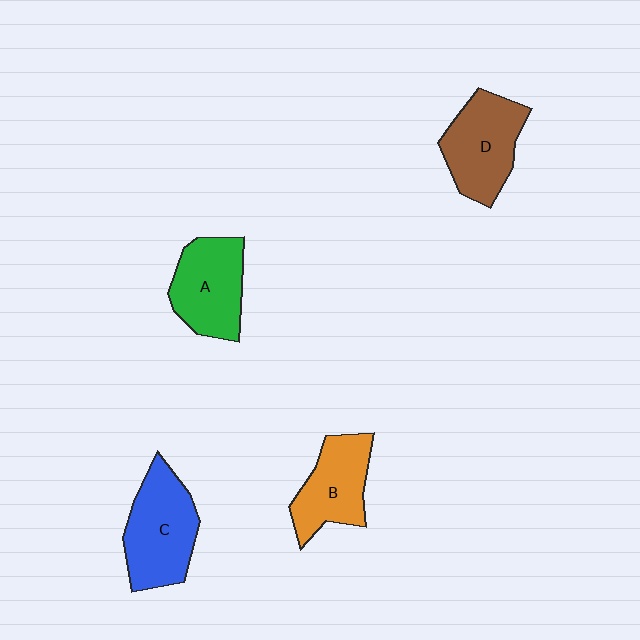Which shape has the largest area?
Shape C (blue).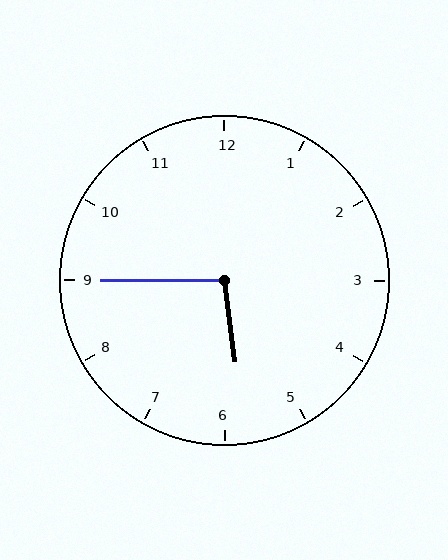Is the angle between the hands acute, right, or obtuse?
It is obtuse.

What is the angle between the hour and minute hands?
Approximately 98 degrees.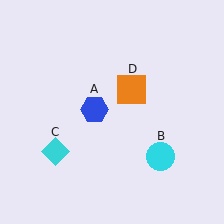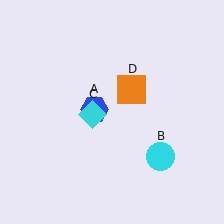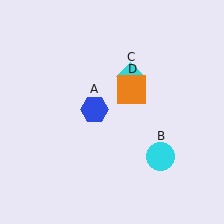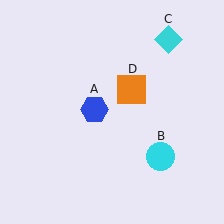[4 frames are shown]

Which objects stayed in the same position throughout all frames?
Blue hexagon (object A) and cyan circle (object B) and orange square (object D) remained stationary.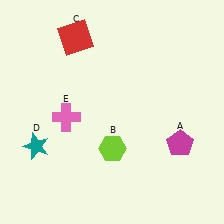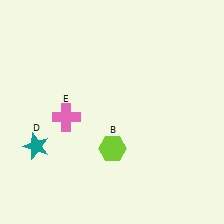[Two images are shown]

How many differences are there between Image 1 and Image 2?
There are 2 differences between the two images.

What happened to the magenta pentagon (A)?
The magenta pentagon (A) was removed in Image 2. It was in the bottom-right area of Image 1.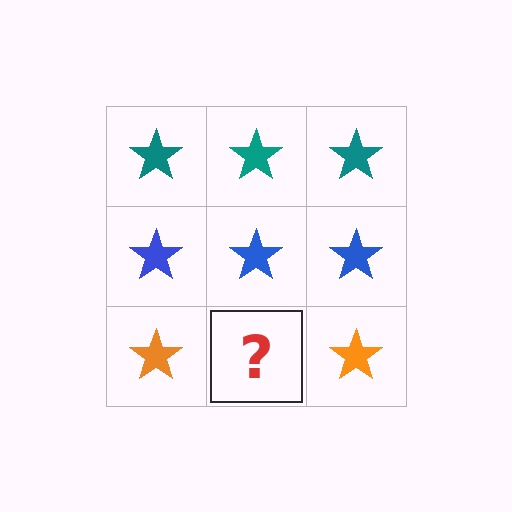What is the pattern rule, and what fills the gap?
The rule is that each row has a consistent color. The gap should be filled with an orange star.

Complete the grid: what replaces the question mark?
The question mark should be replaced with an orange star.